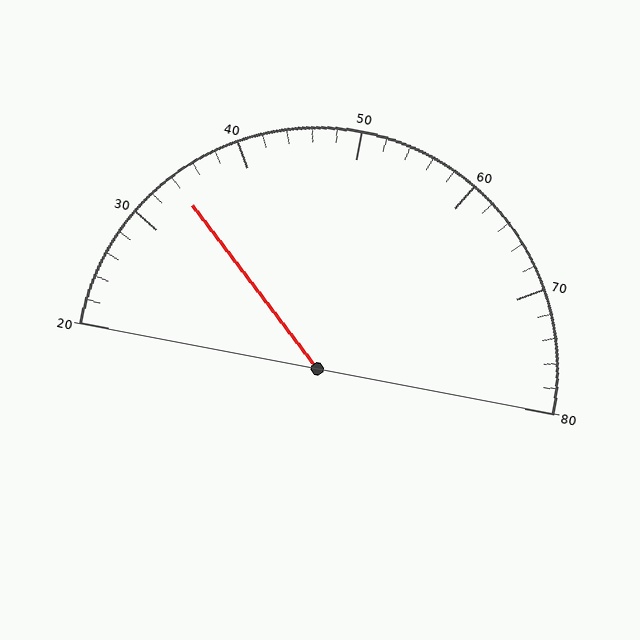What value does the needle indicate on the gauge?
The needle indicates approximately 34.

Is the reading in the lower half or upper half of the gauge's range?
The reading is in the lower half of the range (20 to 80).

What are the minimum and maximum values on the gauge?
The gauge ranges from 20 to 80.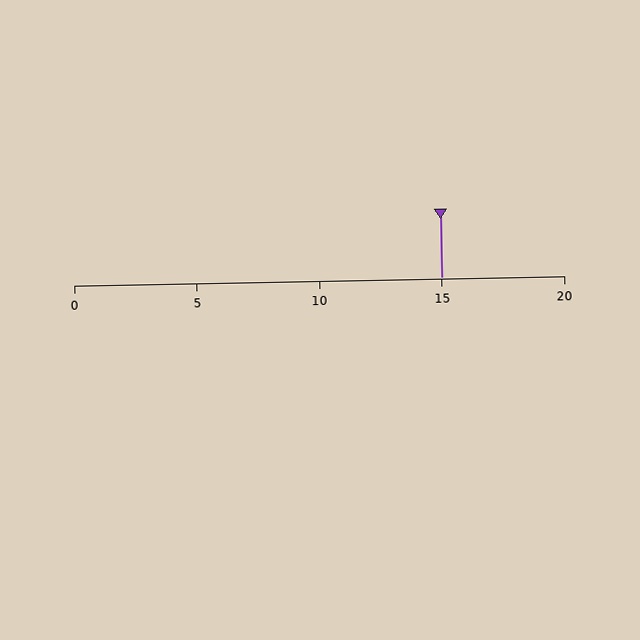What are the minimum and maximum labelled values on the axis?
The axis runs from 0 to 20.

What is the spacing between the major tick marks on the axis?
The major ticks are spaced 5 apart.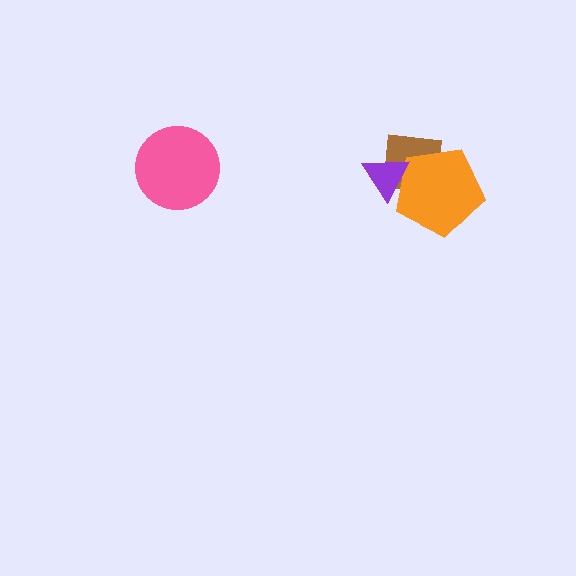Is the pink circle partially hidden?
No, no other shape covers it.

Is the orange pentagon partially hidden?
Yes, it is partially covered by another shape.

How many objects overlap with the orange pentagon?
2 objects overlap with the orange pentagon.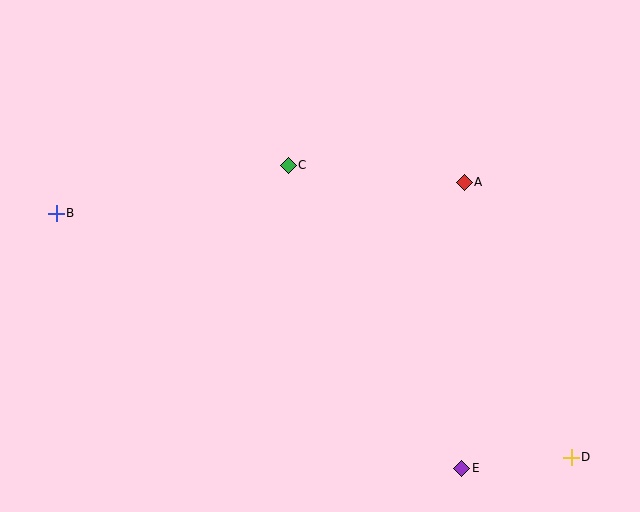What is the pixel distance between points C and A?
The distance between C and A is 177 pixels.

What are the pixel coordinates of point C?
Point C is at (288, 165).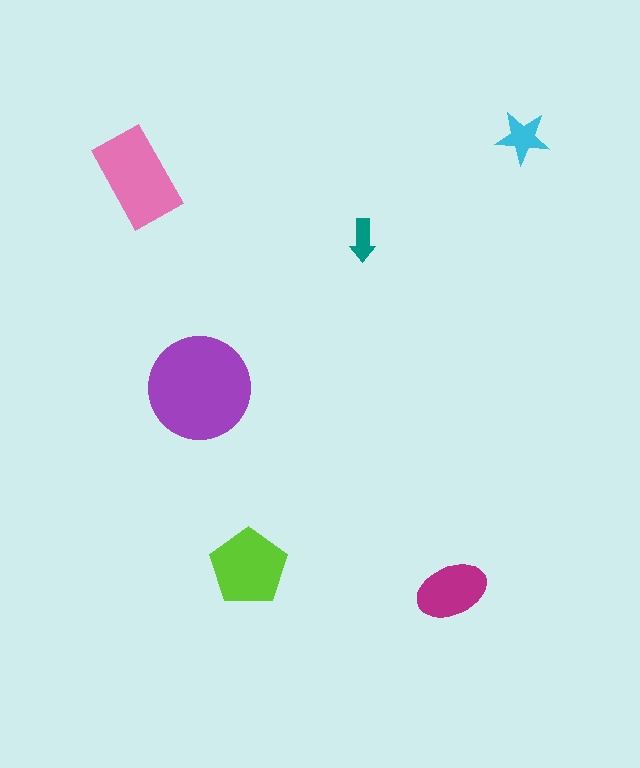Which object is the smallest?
The teal arrow.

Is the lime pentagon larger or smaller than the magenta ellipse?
Larger.